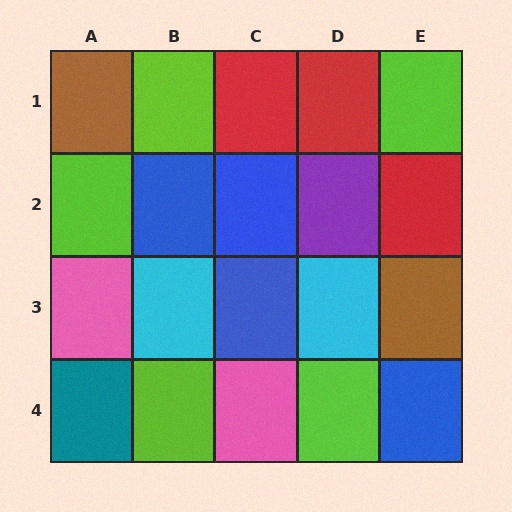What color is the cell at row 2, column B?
Blue.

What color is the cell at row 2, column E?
Red.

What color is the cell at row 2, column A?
Lime.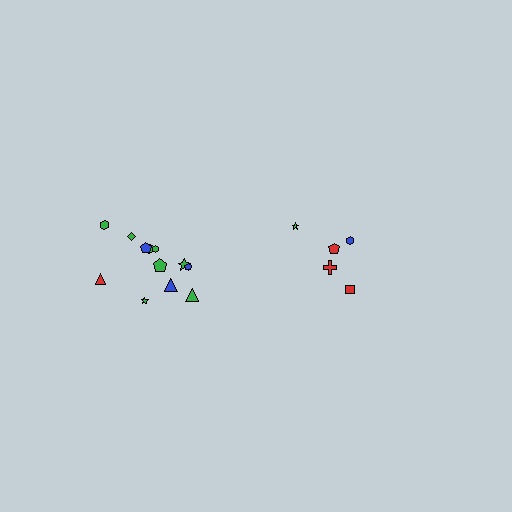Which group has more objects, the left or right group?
The left group.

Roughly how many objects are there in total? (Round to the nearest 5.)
Roughly 15 objects in total.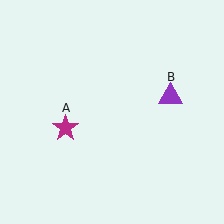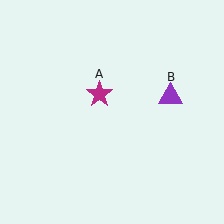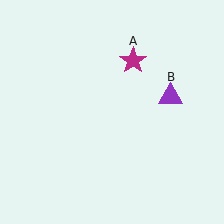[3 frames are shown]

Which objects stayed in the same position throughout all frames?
Purple triangle (object B) remained stationary.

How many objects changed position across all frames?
1 object changed position: magenta star (object A).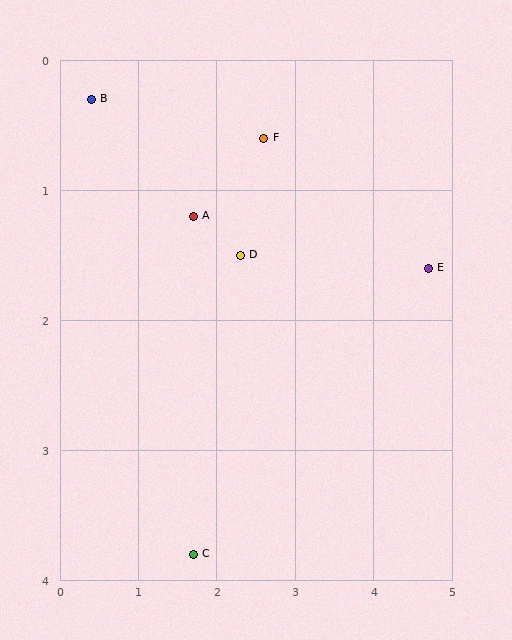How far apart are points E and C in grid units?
Points E and C are about 3.7 grid units apart.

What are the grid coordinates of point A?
Point A is at approximately (1.7, 1.2).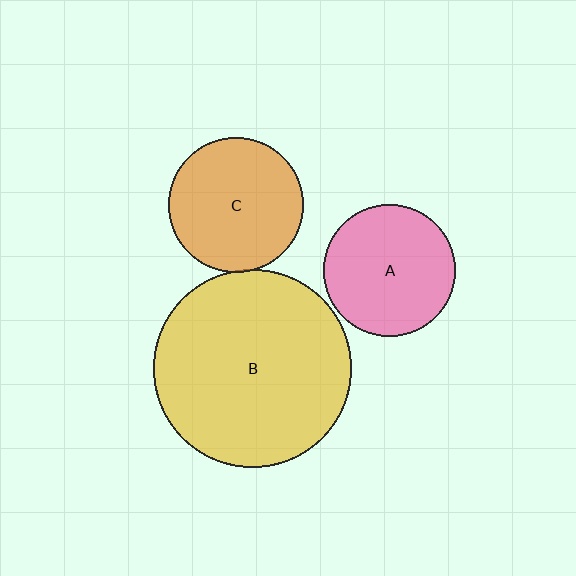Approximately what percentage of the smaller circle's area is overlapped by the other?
Approximately 5%.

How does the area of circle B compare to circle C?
Approximately 2.1 times.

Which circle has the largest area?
Circle B (yellow).